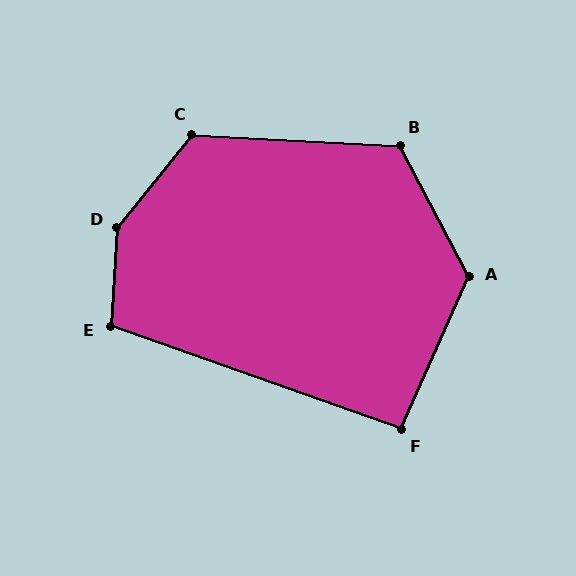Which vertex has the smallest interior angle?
F, at approximately 94 degrees.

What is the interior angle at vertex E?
Approximately 106 degrees (obtuse).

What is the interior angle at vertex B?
Approximately 121 degrees (obtuse).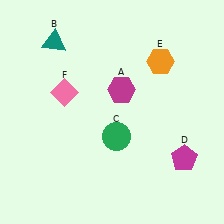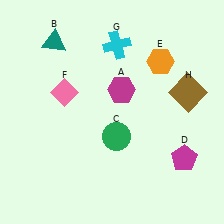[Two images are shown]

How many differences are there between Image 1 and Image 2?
There are 2 differences between the two images.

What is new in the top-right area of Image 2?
A cyan cross (G) was added in the top-right area of Image 2.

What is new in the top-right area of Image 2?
A brown square (H) was added in the top-right area of Image 2.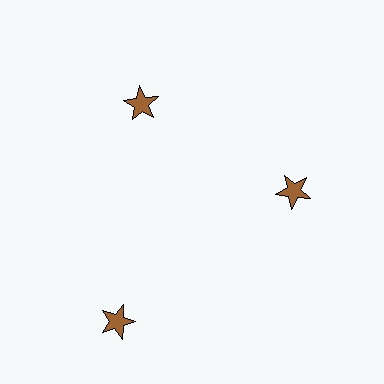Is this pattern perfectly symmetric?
No. The 3 brown stars are arranged in a ring, but one element near the 7 o'clock position is pushed outward from the center, breaking the 3-fold rotational symmetry.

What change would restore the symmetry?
The symmetry would be restored by moving it inward, back onto the ring so that all 3 stars sit at equal angles and equal distance from the center.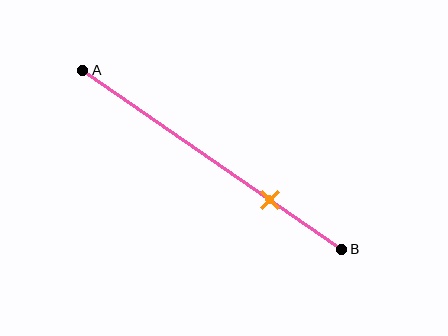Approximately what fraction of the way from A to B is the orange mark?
The orange mark is approximately 70% of the way from A to B.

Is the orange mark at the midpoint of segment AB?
No, the mark is at about 70% from A, not at the 50% midpoint.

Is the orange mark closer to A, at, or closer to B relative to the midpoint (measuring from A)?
The orange mark is closer to point B than the midpoint of segment AB.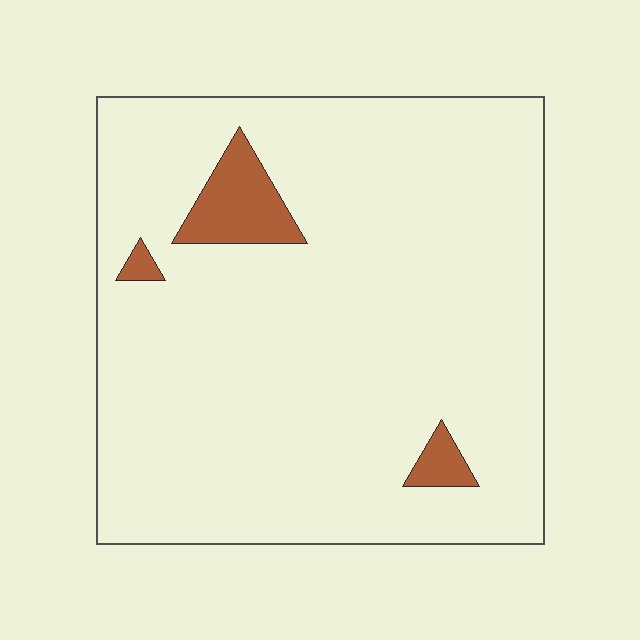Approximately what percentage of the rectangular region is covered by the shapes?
Approximately 5%.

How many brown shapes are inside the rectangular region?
3.